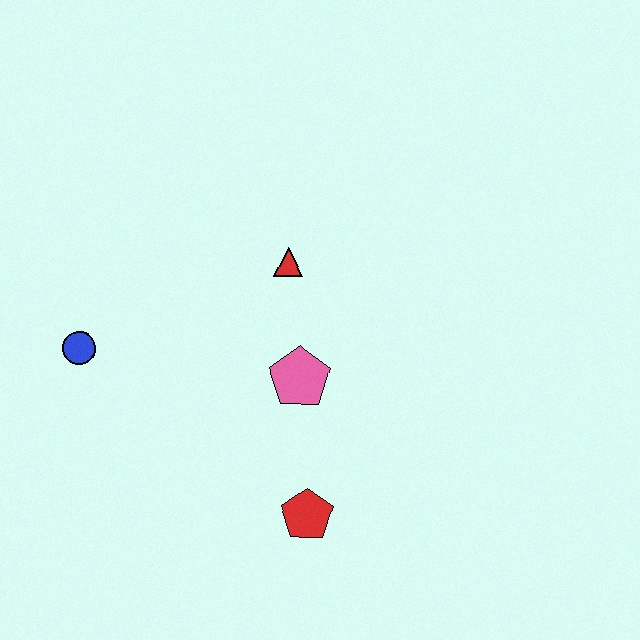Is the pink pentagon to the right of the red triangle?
Yes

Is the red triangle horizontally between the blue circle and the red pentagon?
Yes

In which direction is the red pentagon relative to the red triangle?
The red pentagon is below the red triangle.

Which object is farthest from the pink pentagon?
The blue circle is farthest from the pink pentagon.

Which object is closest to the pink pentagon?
The red triangle is closest to the pink pentagon.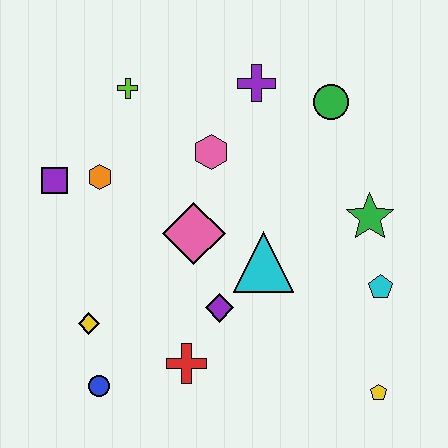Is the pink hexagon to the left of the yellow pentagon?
Yes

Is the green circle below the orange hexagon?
No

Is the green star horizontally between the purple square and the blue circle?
No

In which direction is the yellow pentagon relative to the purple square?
The yellow pentagon is to the right of the purple square.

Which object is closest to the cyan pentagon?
The green star is closest to the cyan pentagon.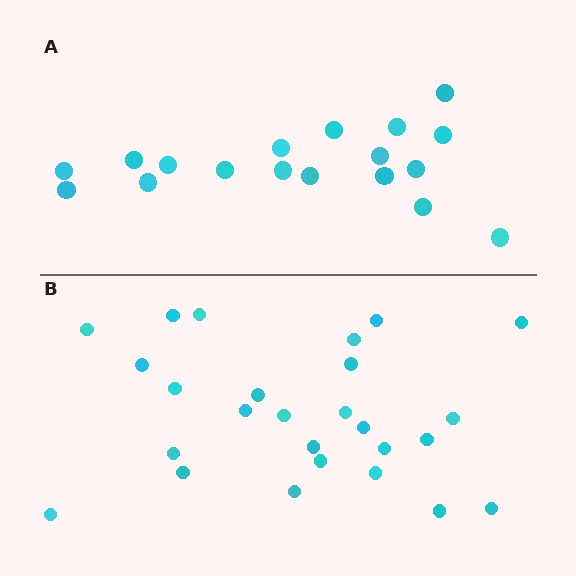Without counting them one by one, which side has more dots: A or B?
Region B (the bottom region) has more dots.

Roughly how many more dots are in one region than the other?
Region B has roughly 8 or so more dots than region A.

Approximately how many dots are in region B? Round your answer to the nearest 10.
About 30 dots. (The exact count is 26, which rounds to 30.)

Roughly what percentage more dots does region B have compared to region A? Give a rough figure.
About 45% more.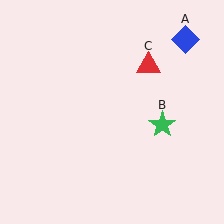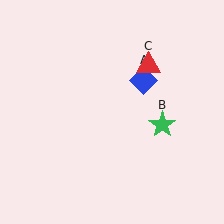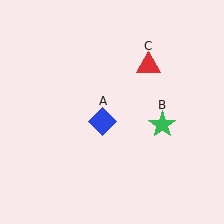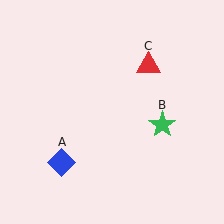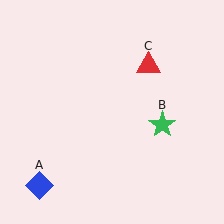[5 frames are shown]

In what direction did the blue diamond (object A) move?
The blue diamond (object A) moved down and to the left.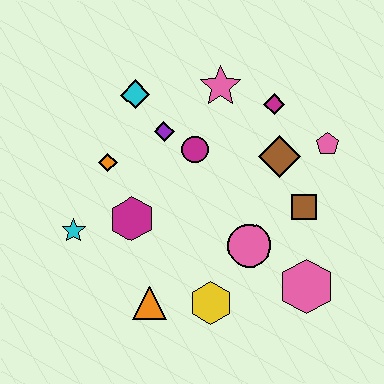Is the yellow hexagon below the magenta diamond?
Yes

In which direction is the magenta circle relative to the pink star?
The magenta circle is below the pink star.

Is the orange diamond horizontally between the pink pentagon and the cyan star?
Yes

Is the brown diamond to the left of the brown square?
Yes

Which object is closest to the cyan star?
The magenta hexagon is closest to the cyan star.